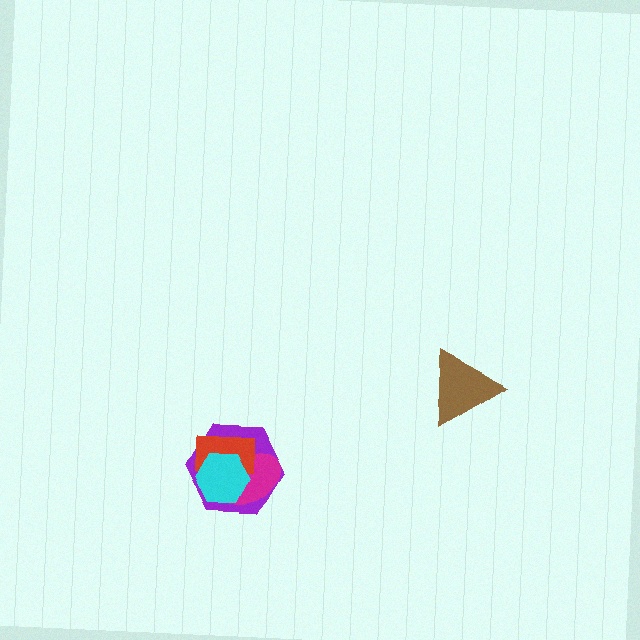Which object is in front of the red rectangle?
The cyan hexagon is in front of the red rectangle.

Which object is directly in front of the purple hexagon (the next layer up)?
The magenta ellipse is directly in front of the purple hexagon.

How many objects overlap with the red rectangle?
3 objects overlap with the red rectangle.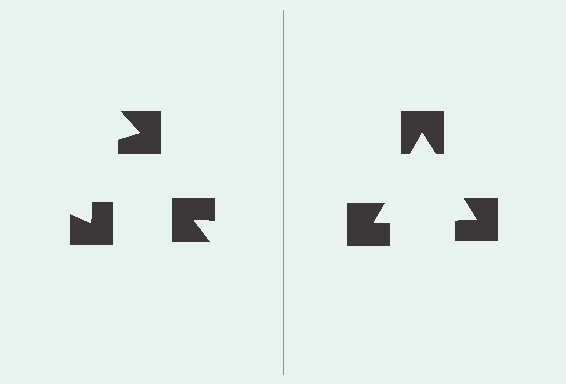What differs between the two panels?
The notched squares are positioned identically on both sides; only the wedge orientations differ. On the right they align to a triangle; on the left they are misaligned.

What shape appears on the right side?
An illusory triangle.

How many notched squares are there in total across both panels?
6 — 3 on each side.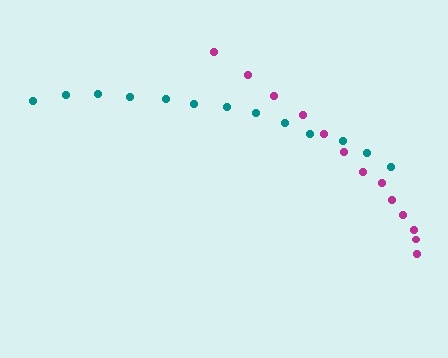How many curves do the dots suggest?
There are 2 distinct paths.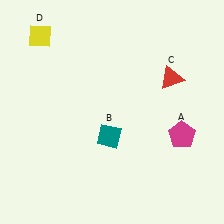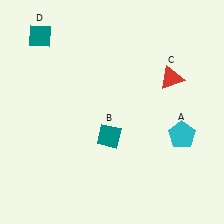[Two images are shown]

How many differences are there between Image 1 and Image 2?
There are 2 differences between the two images.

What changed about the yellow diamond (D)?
In Image 1, D is yellow. In Image 2, it changed to teal.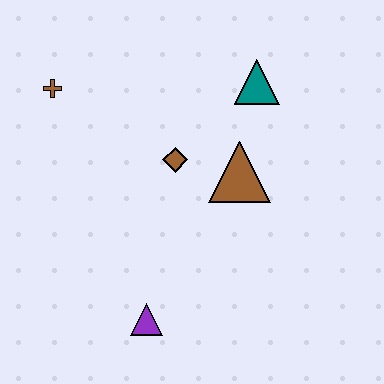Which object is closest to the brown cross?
The brown diamond is closest to the brown cross.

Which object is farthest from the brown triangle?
The brown cross is farthest from the brown triangle.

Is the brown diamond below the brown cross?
Yes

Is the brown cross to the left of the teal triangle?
Yes